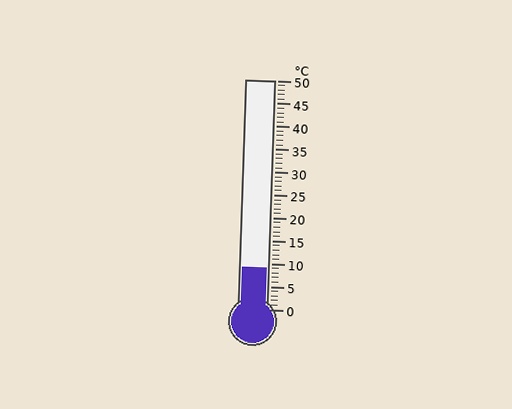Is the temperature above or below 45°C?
The temperature is below 45°C.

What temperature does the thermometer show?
The thermometer shows approximately 9°C.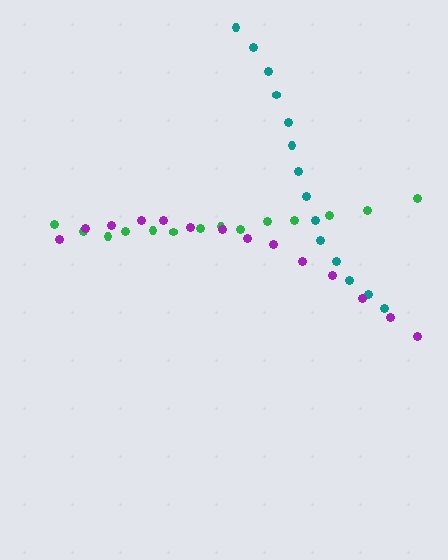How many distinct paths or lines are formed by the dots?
There are 3 distinct paths.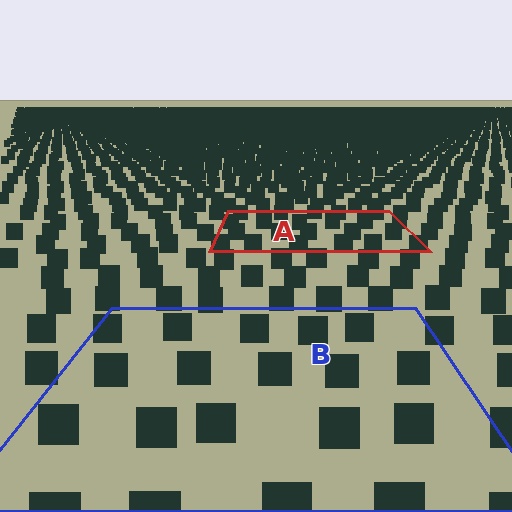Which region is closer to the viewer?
Region B is closer. The texture elements there are larger and more spread out.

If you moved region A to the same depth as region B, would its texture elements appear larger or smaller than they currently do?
They would appear larger. At a closer depth, the same texture elements are projected at a bigger on-screen size.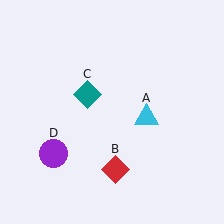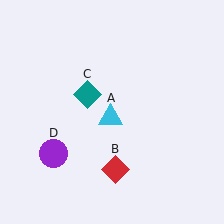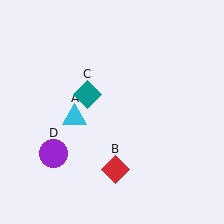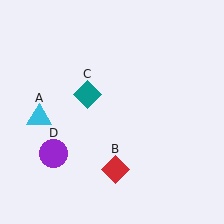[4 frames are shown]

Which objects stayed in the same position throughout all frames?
Red diamond (object B) and teal diamond (object C) and purple circle (object D) remained stationary.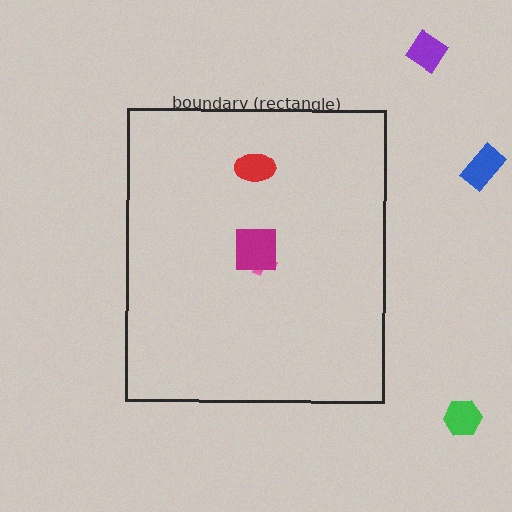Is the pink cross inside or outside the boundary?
Inside.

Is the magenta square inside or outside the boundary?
Inside.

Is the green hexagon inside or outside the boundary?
Outside.